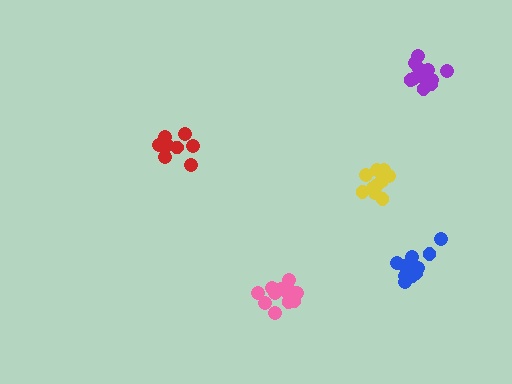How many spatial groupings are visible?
There are 5 spatial groupings.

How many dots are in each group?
Group 1: 10 dots, Group 2: 12 dots, Group 3: 9 dots, Group 4: 10 dots, Group 5: 14 dots (55 total).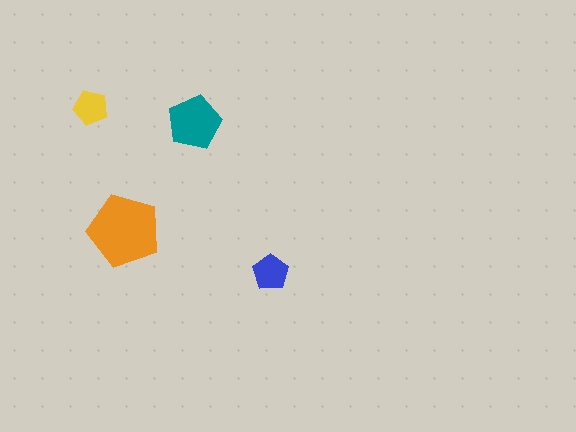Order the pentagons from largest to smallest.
the orange one, the teal one, the blue one, the yellow one.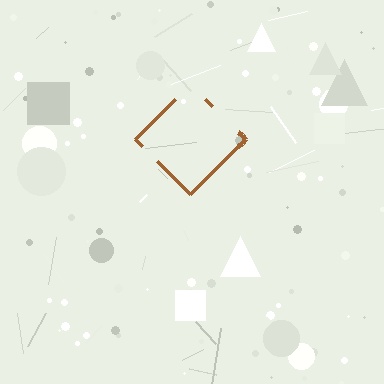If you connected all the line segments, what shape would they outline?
They would outline a diamond.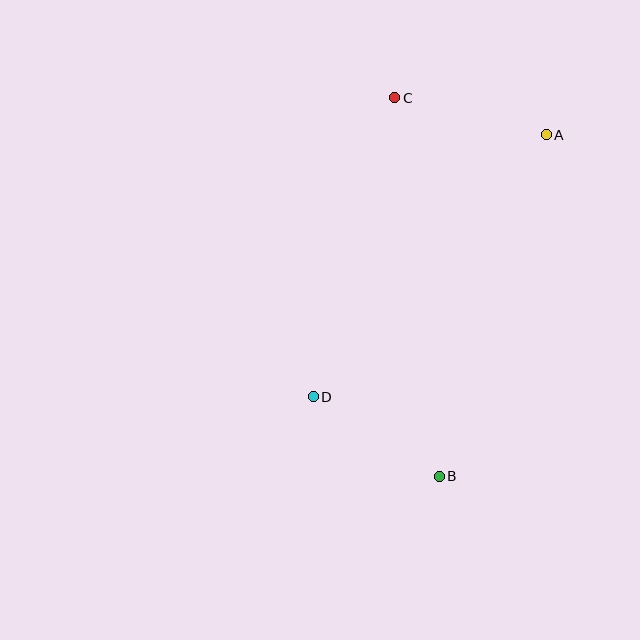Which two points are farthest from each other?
Points B and C are farthest from each other.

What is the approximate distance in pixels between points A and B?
The distance between A and B is approximately 357 pixels.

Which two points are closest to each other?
Points B and D are closest to each other.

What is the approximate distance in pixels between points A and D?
The distance between A and D is approximately 350 pixels.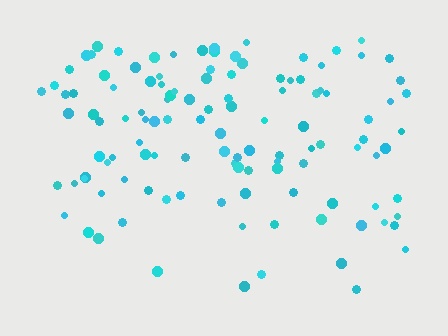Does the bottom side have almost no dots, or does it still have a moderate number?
Still a moderate number, just noticeably fewer than the top.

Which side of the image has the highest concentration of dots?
The top.